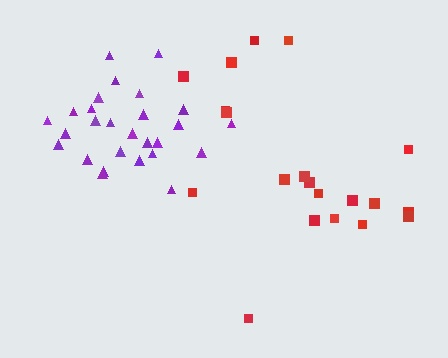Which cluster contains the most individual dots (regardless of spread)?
Purple (27).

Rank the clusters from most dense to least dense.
purple, red.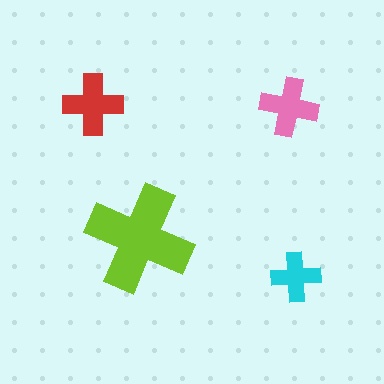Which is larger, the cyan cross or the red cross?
The red one.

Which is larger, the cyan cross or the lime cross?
The lime one.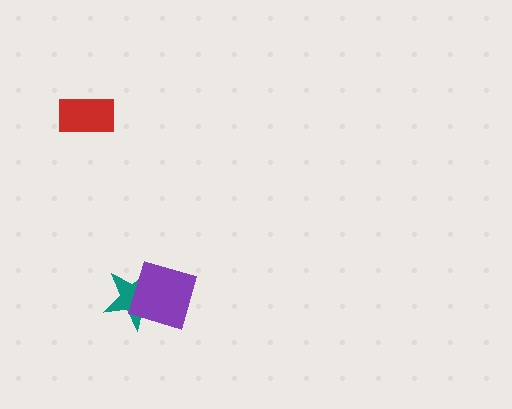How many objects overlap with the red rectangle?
0 objects overlap with the red rectangle.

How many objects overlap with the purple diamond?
1 object overlaps with the purple diamond.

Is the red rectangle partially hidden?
No, no other shape covers it.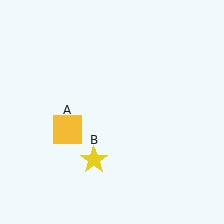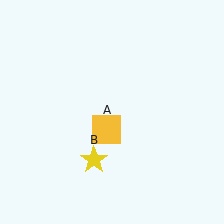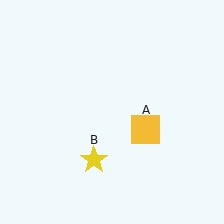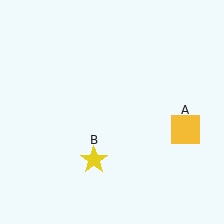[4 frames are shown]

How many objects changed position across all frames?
1 object changed position: yellow square (object A).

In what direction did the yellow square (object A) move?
The yellow square (object A) moved right.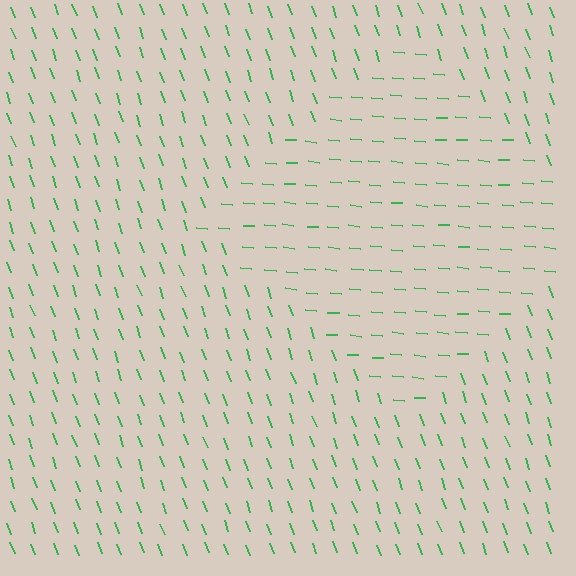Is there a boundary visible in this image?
Yes, there is a texture boundary formed by a change in line orientation.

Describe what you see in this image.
The image is filled with small green line segments. A diamond region in the image has lines oriented differently from the surrounding lines, creating a visible texture boundary.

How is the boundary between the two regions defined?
The boundary is defined purely by a change in line orientation (approximately 65 degrees difference). All lines are the same color and thickness.